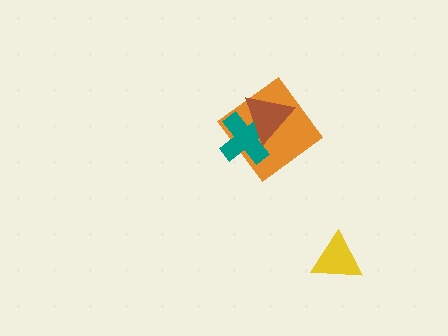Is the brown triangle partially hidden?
No, no other shape covers it.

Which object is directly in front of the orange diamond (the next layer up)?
The teal cross is directly in front of the orange diamond.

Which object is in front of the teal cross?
The brown triangle is in front of the teal cross.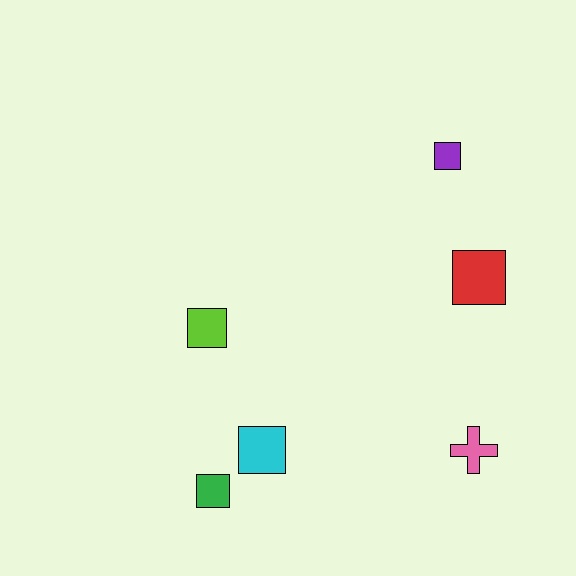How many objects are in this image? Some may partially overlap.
There are 6 objects.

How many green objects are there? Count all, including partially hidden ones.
There is 1 green object.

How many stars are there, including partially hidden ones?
There are no stars.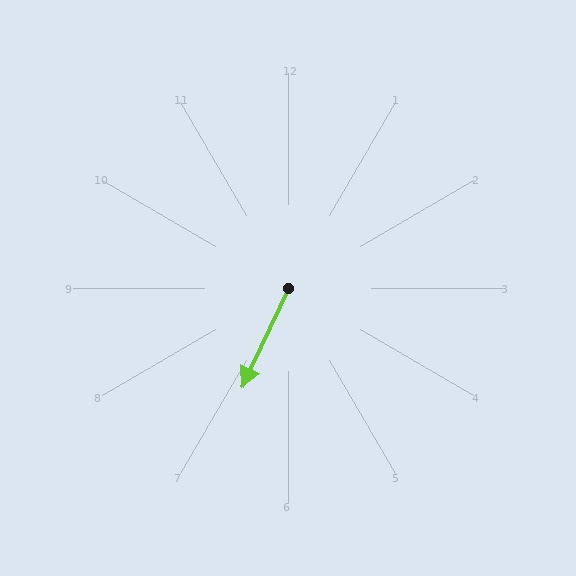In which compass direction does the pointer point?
Southwest.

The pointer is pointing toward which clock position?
Roughly 7 o'clock.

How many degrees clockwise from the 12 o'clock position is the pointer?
Approximately 205 degrees.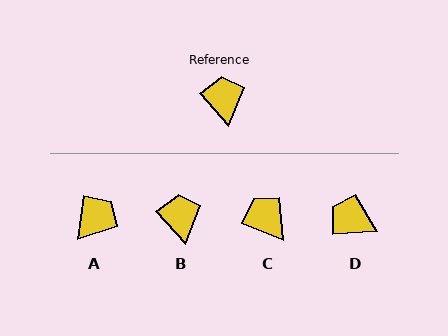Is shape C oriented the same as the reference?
No, it is off by about 26 degrees.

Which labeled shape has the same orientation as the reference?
B.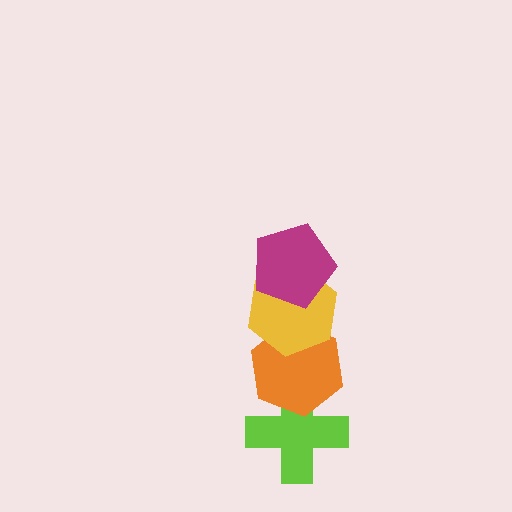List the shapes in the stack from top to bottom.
From top to bottom: the magenta pentagon, the yellow hexagon, the orange hexagon, the lime cross.